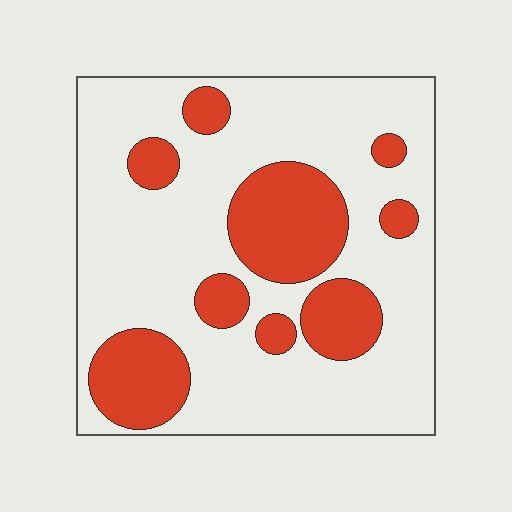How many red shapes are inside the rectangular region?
9.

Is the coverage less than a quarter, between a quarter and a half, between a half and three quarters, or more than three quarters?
Between a quarter and a half.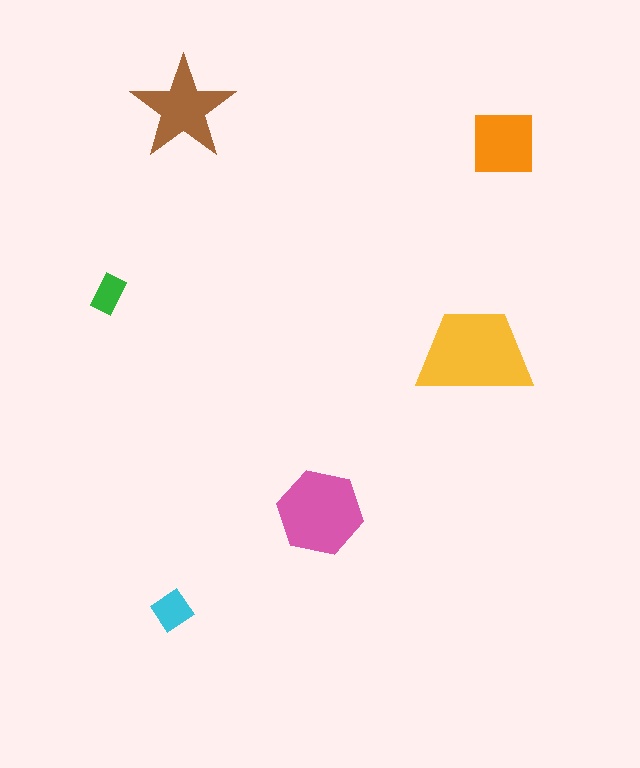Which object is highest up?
The brown star is topmost.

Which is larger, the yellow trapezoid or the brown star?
The yellow trapezoid.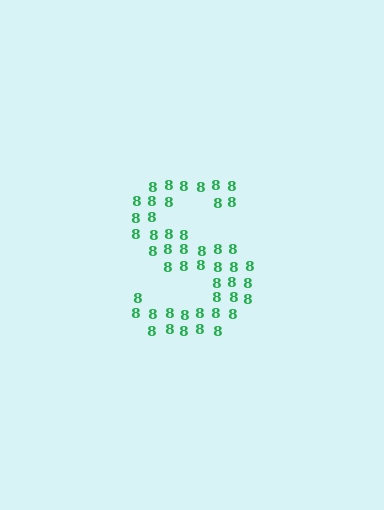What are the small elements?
The small elements are digit 8's.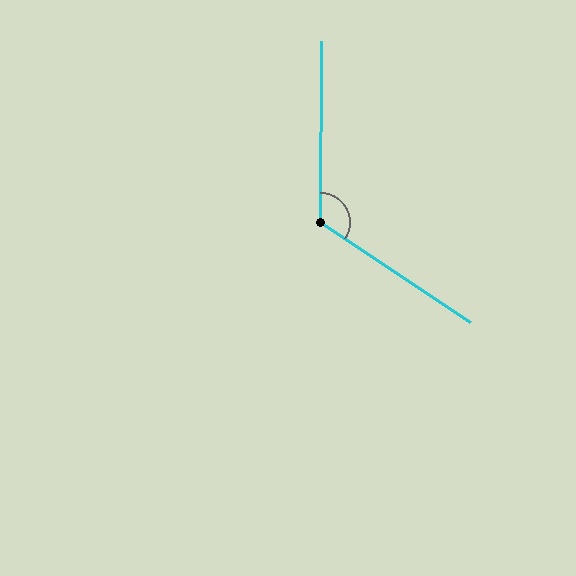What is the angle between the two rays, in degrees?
Approximately 124 degrees.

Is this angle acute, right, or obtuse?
It is obtuse.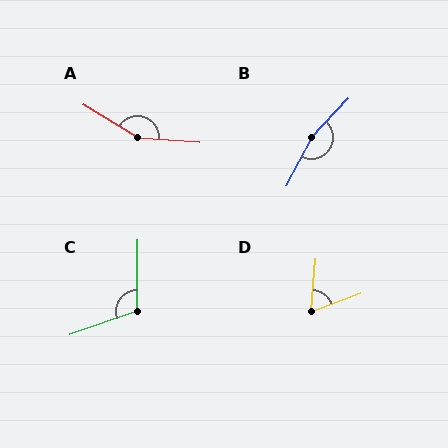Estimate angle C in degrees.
Approximately 110 degrees.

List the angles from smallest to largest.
D (64°), C (110°), A (152°), B (165°).